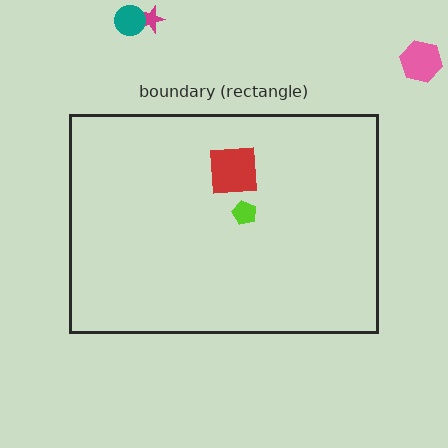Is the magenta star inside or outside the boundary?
Outside.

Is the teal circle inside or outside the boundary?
Outside.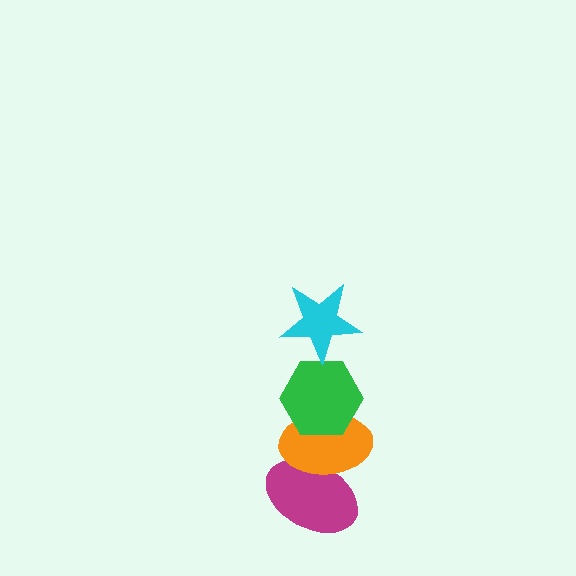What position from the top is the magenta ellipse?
The magenta ellipse is 4th from the top.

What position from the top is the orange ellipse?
The orange ellipse is 3rd from the top.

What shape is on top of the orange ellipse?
The green hexagon is on top of the orange ellipse.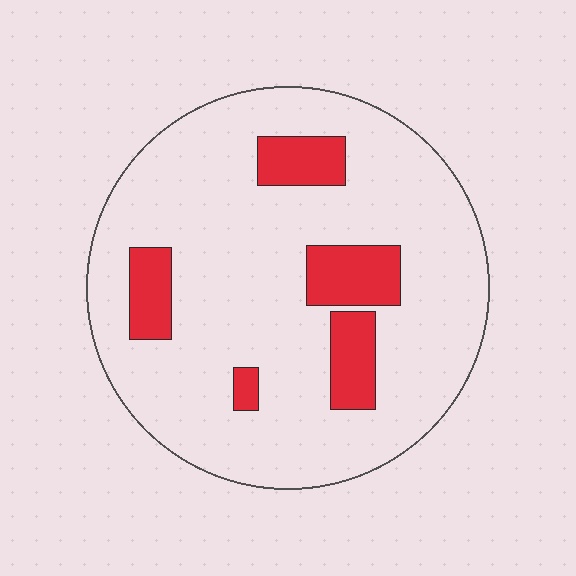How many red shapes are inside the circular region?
5.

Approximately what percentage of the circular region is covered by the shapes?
Approximately 15%.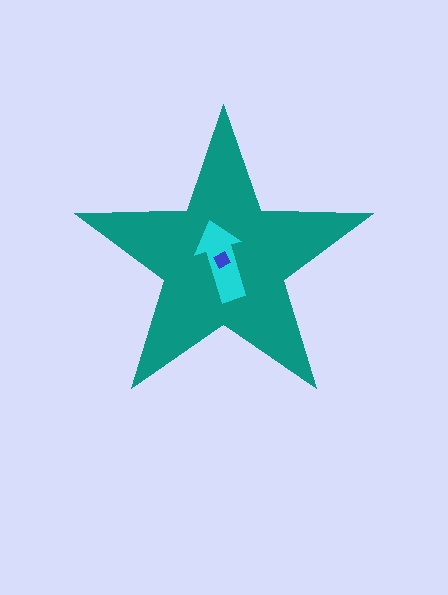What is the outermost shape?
The teal star.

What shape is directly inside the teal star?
The cyan arrow.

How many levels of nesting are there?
3.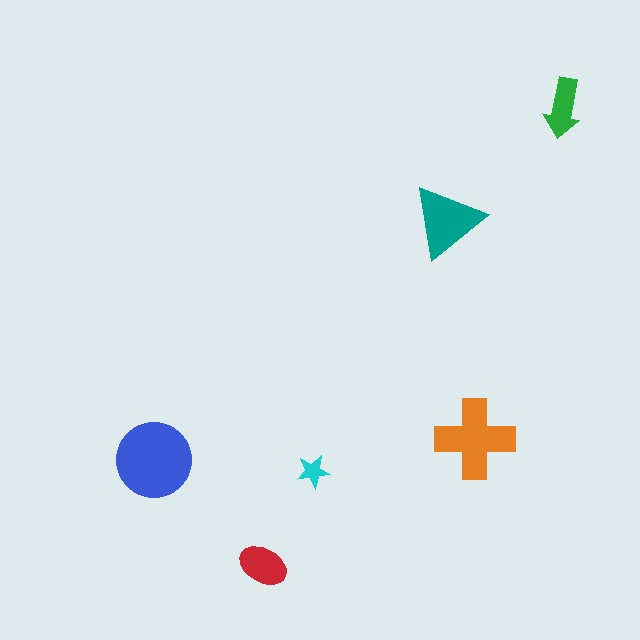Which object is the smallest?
The cyan star.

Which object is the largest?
The blue circle.